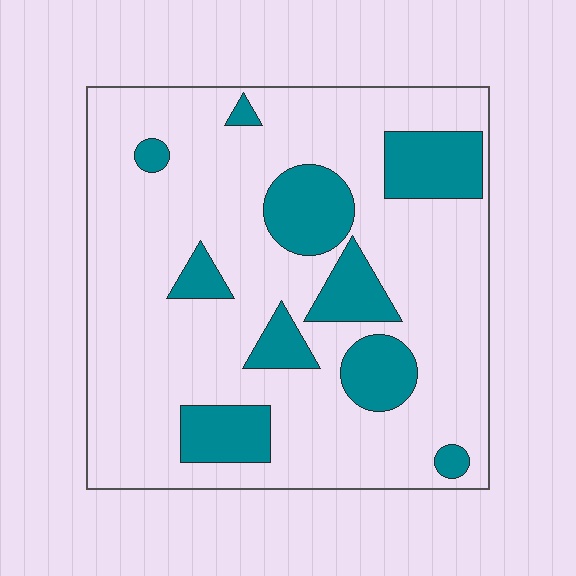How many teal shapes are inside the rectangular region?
10.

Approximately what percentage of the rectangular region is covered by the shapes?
Approximately 20%.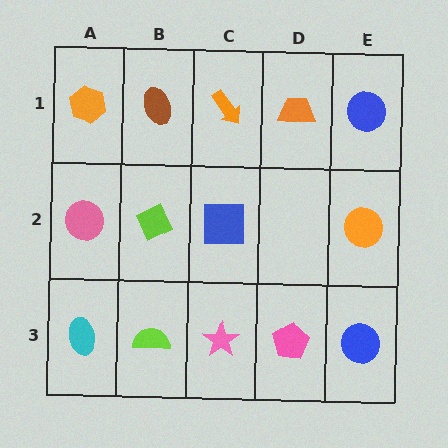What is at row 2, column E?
An orange circle.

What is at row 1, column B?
A brown ellipse.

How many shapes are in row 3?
5 shapes.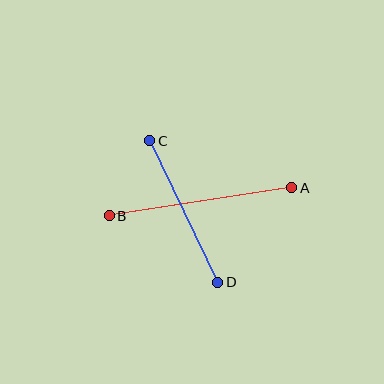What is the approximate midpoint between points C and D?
The midpoint is at approximately (184, 211) pixels.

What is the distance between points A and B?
The distance is approximately 185 pixels.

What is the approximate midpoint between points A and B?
The midpoint is at approximately (200, 202) pixels.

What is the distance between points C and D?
The distance is approximately 157 pixels.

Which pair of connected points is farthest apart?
Points A and B are farthest apart.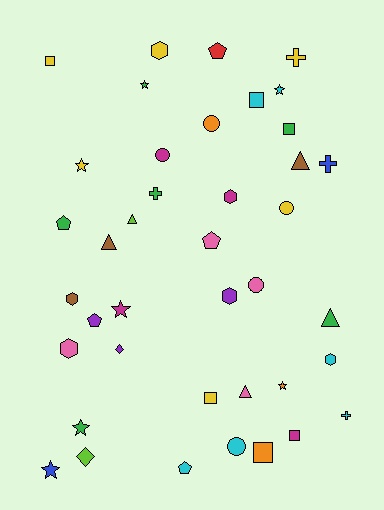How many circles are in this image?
There are 5 circles.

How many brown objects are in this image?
There are 3 brown objects.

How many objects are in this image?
There are 40 objects.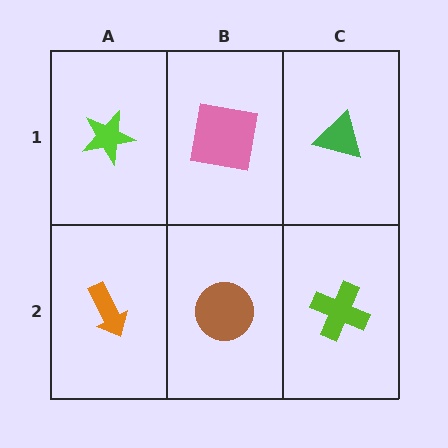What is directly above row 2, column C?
A green triangle.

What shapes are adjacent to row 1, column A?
An orange arrow (row 2, column A), a pink square (row 1, column B).